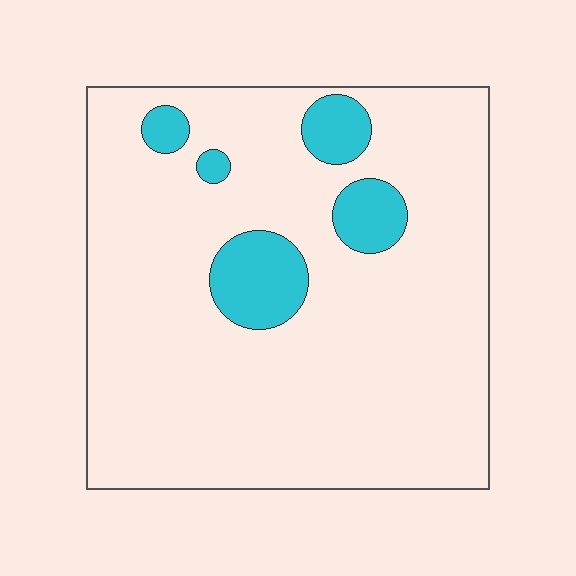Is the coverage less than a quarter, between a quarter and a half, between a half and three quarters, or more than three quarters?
Less than a quarter.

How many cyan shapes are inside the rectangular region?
5.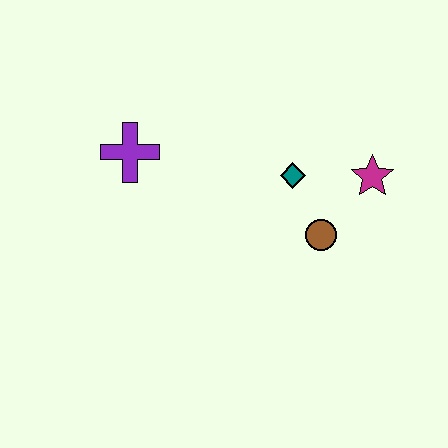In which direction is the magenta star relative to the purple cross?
The magenta star is to the right of the purple cross.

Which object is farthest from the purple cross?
The magenta star is farthest from the purple cross.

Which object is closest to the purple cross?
The teal diamond is closest to the purple cross.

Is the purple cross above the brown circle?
Yes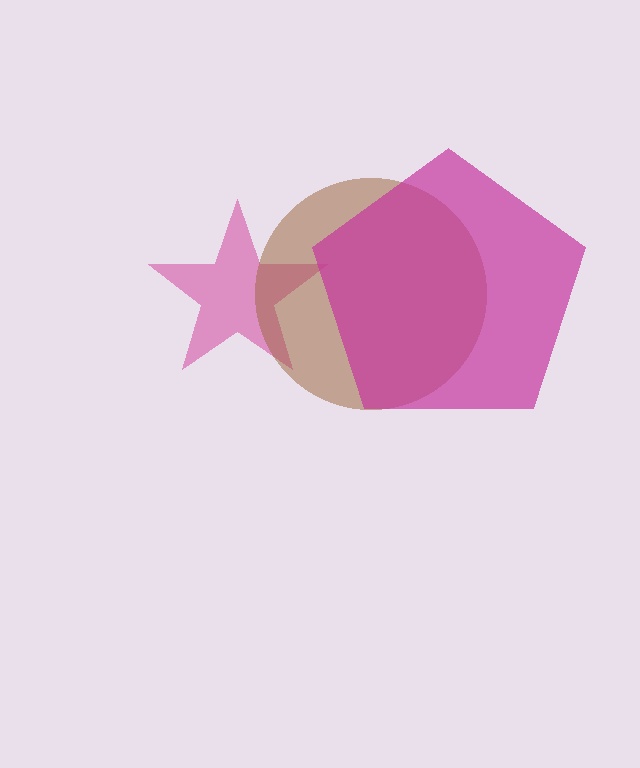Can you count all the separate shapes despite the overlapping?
Yes, there are 3 separate shapes.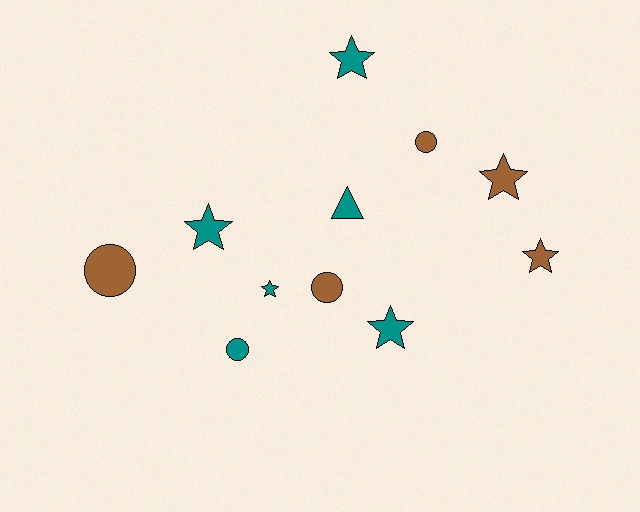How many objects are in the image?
There are 11 objects.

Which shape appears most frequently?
Star, with 6 objects.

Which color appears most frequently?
Teal, with 6 objects.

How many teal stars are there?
There are 4 teal stars.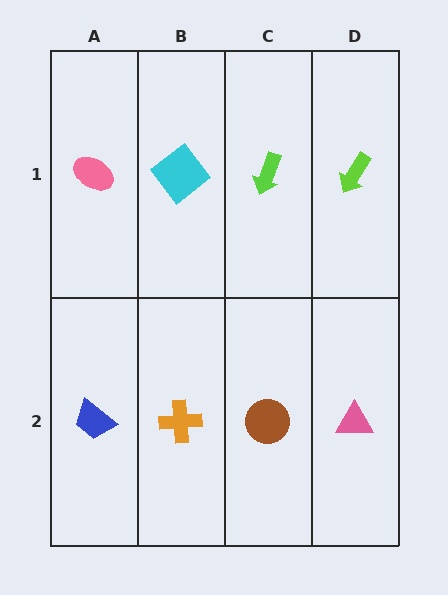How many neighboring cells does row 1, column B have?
3.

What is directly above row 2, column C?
A lime arrow.